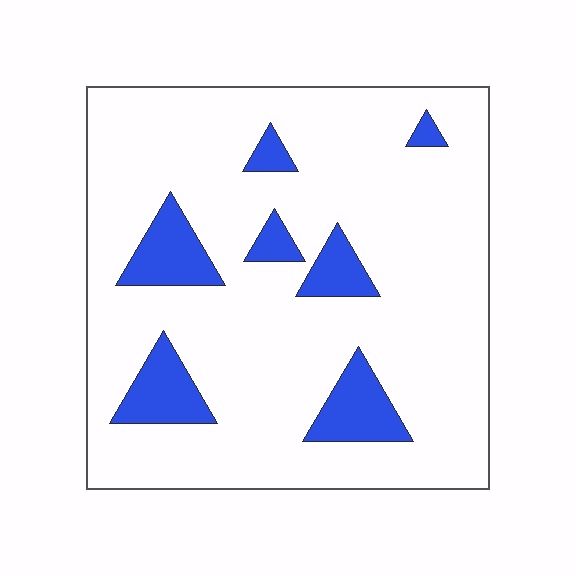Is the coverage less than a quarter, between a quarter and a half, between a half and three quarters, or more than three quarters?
Less than a quarter.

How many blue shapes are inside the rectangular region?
7.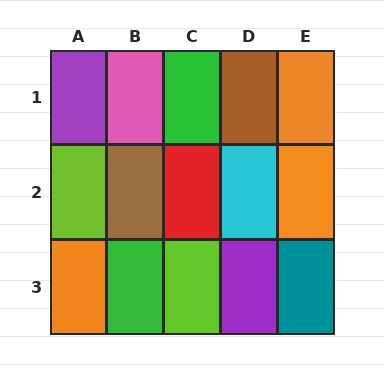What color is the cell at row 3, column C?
Lime.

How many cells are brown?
2 cells are brown.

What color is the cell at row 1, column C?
Green.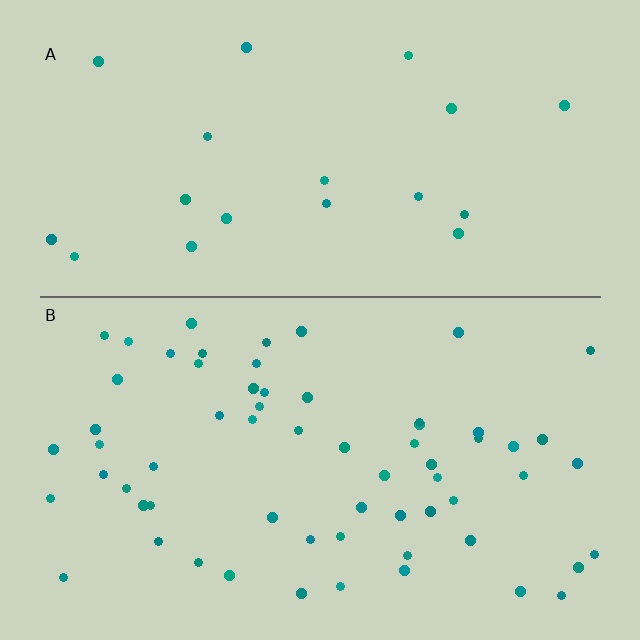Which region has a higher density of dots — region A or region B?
B (the bottom).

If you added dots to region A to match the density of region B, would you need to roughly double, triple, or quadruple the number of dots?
Approximately triple.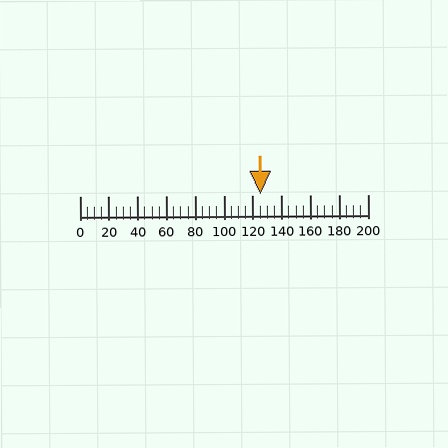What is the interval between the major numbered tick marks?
The major tick marks are spaced 20 units apart.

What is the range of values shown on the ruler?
The ruler shows values from 0 to 200.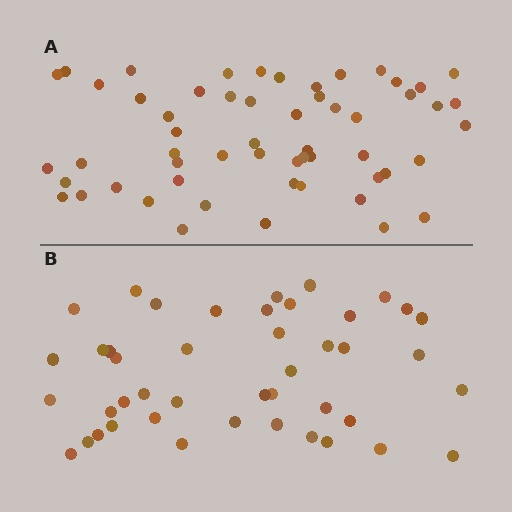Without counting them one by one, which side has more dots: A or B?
Region A (the top region) has more dots.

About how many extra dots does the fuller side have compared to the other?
Region A has roughly 12 or so more dots than region B.